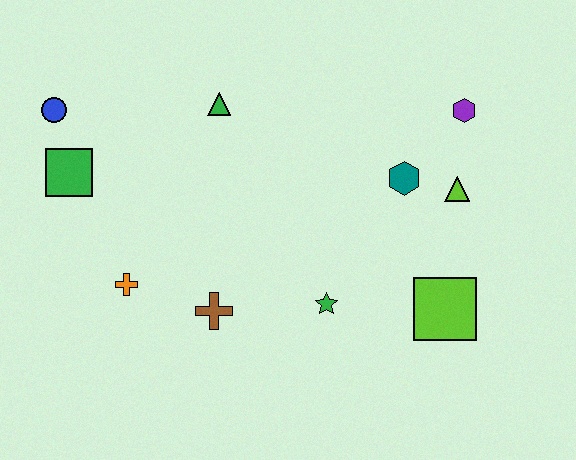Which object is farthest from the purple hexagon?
The blue circle is farthest from the purple hexagon.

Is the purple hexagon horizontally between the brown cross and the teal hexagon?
No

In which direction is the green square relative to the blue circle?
The green square is below the blue circle.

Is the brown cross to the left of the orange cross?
No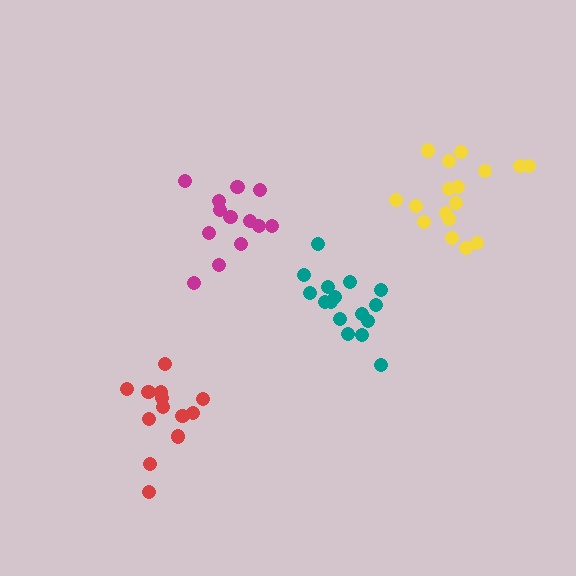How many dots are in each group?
Group 1: 17 dots, Group 2: 13 dots, Group 3: 13 dots, Group 4: 16 dots (59 total).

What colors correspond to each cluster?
The clusters are colored: yellow, magenta, red, teal.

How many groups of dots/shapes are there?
There are 4 groups.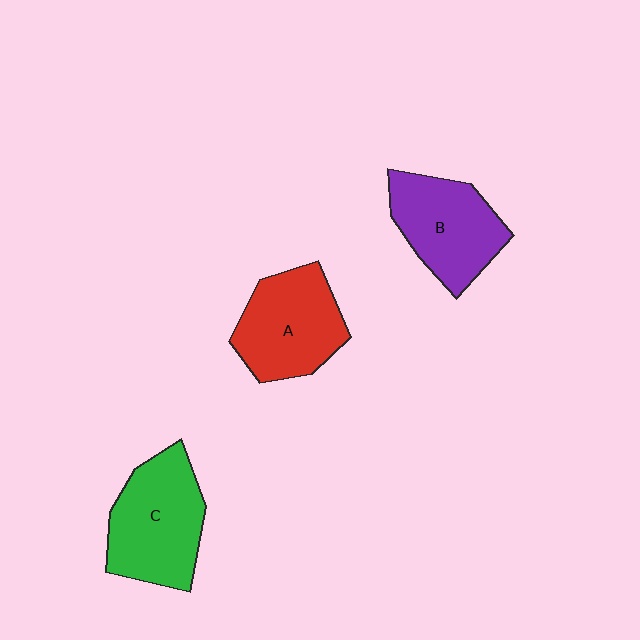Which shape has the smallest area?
Shape B (purple).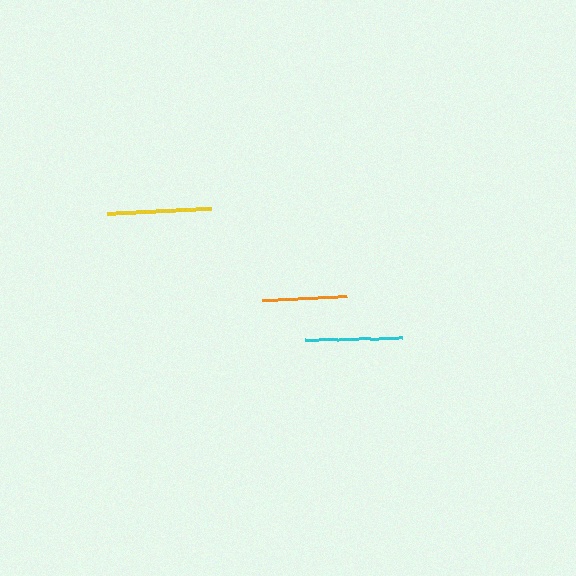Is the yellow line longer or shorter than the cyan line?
The yellow line is longer than the cyan line.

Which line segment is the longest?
The yellow line is the longest at approximately 104 pixels.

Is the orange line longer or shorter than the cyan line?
The cyan line is longer than the orange line.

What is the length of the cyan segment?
The cyan segment is approximately 98 pixels long.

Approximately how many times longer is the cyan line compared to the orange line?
The cyan line is approximately 1.1 times the length of the orange line.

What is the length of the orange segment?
The orange segment is approximately 85 pixels long.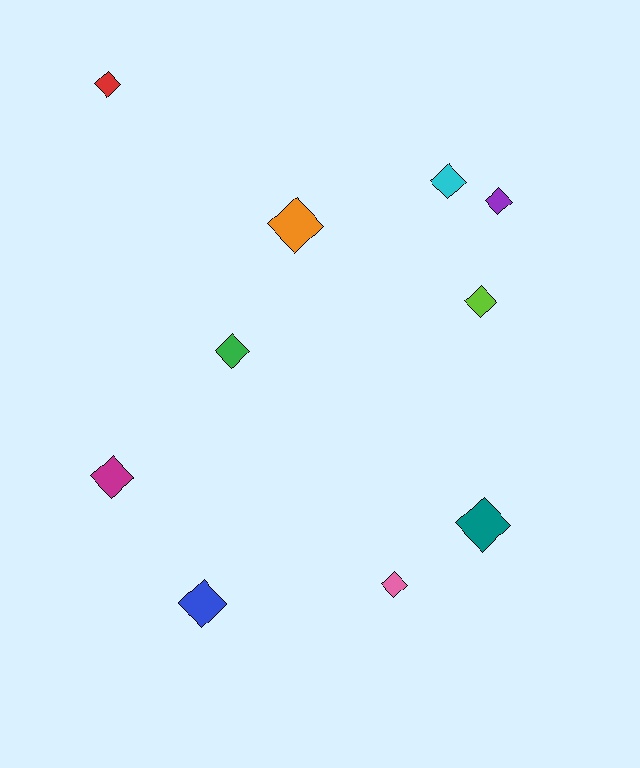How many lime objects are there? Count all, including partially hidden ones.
There is 1 lime object.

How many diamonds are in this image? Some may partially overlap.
There are 10 diamonds.